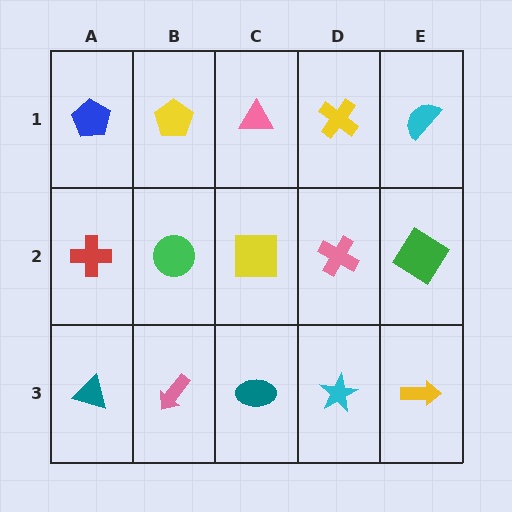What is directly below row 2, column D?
A cyan star.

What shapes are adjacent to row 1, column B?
A green circle (row 2, column B), a blue pentagon (row 1, column A), a pink triangle (row 1, column C).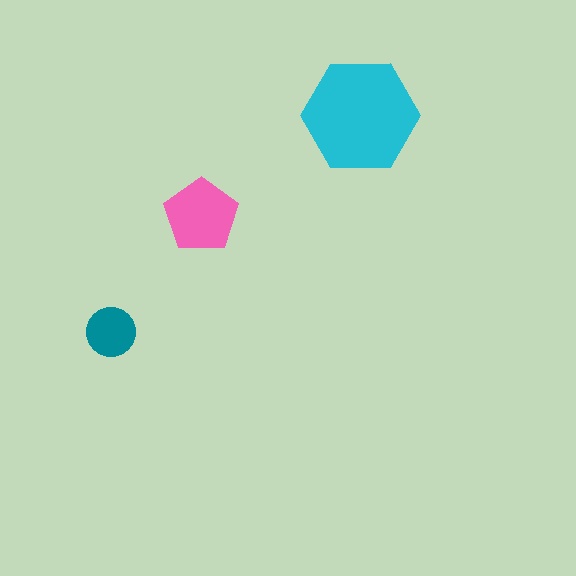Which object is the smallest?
The teal circle.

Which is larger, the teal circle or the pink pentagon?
The pink pentagon.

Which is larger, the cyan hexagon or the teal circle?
The cyan hexagon.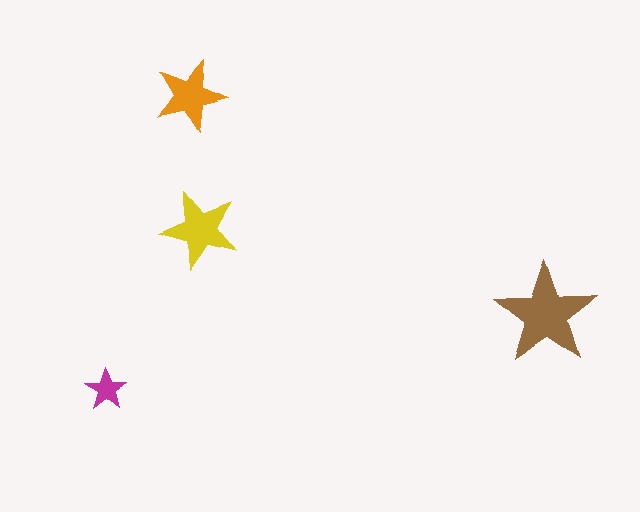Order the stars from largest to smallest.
the brown one, the yellow one, the orange one, the magenta one.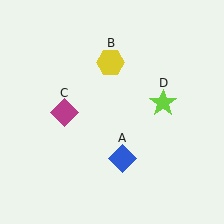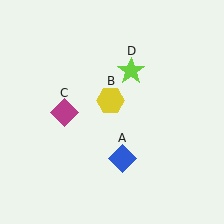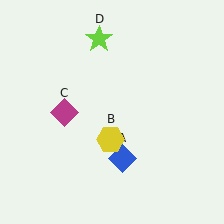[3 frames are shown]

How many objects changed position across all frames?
2 objects changed position: yellow hexagon (object B), lime star (object D).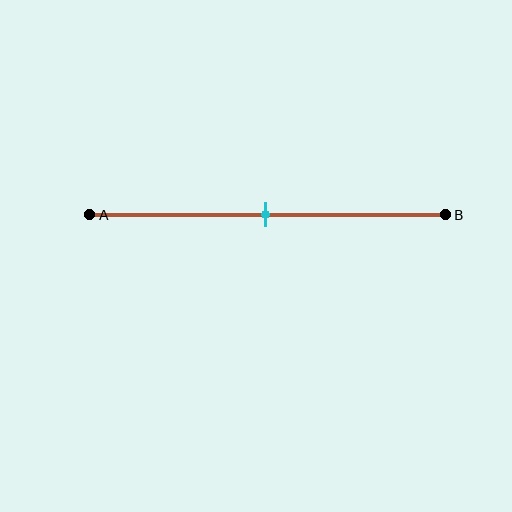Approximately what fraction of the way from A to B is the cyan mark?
The cyan mark is approximately 50% of the way from A to B.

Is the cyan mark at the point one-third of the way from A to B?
No, the mark is at about 50% from A, not at the 33% one-third point.